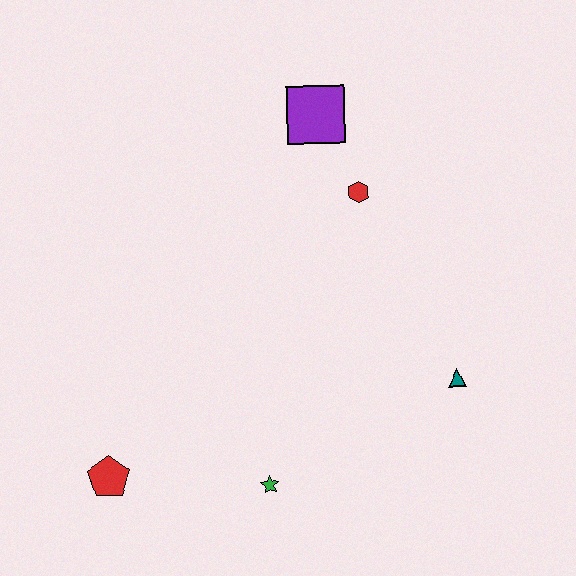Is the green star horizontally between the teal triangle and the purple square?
No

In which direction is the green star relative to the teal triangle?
The green star is to the left of the teal triangle.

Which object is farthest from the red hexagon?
The red pentagon is farthest from the red hexagon.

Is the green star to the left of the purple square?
Yes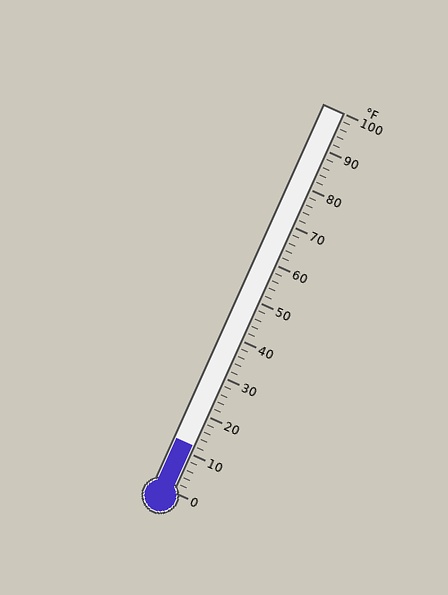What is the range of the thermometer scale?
The thermometer scale ranges from 0°F to 100°F.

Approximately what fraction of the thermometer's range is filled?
The thermometer is filled to approximately 10% of its range.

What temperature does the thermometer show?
The thermometer shows approximately 12°F.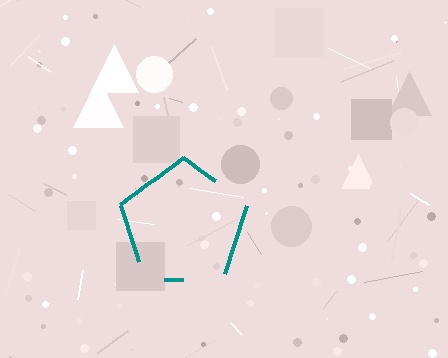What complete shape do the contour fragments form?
The contour fragments form a pentagon.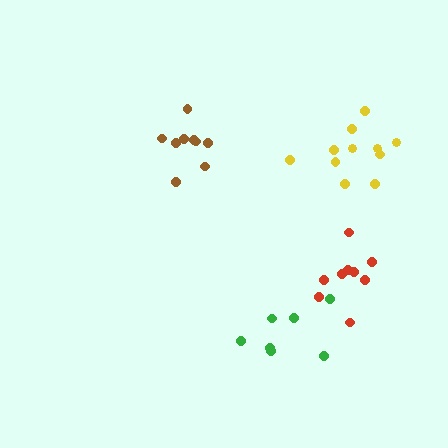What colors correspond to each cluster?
The clusters are colored: brown, yellow, green, red.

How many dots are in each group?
Group 1: 9 dots, Group 2: 11 dots, Group 3: 7 dots, Group 4: 9 dots (36 total).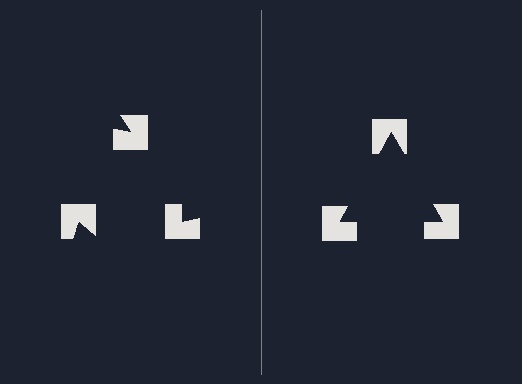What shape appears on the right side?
An illusory triangle.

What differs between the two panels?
The notched squares are positioned identically on both sides; only the wedge orientations differ. On the right they align to a triangle; on the left they are misaligned.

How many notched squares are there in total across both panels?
6 — 3 on each side.